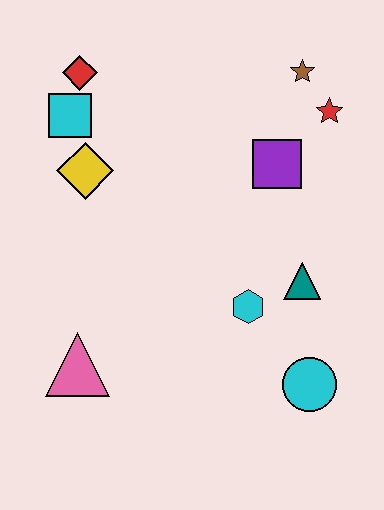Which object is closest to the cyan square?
The red diamond is closest to the cyan square.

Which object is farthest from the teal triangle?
The red diamond is farthest from the teal triangle.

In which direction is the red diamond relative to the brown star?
The red diamond is to the left of the brown star.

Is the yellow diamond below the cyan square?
Yes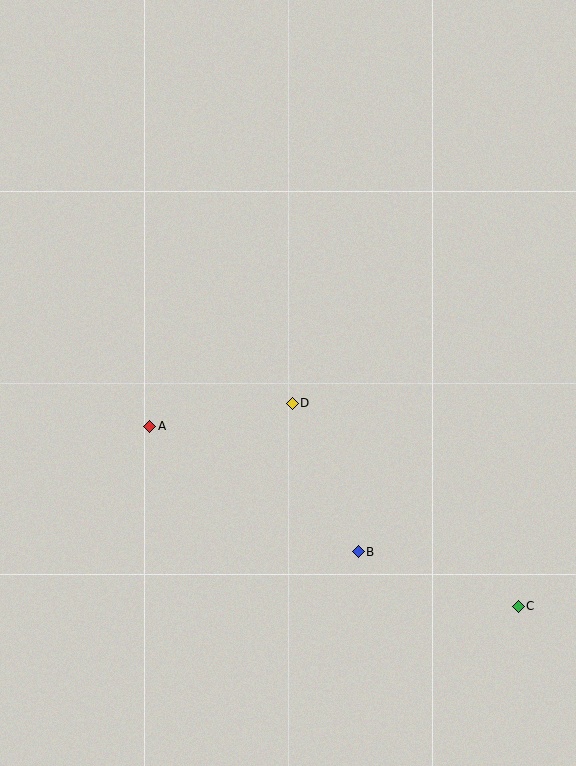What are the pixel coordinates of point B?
Point B is at (358, 552).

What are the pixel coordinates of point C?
Point C is at (518, 606).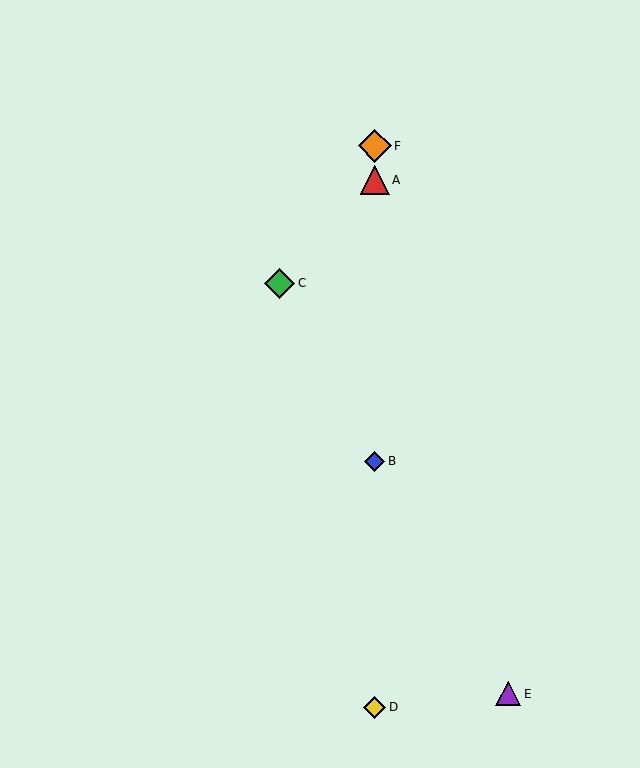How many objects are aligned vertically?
4 objects (A, B, D, F) are aligned vertically.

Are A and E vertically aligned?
No, A is at x≈375 and E is at x≈508.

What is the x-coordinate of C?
Object C is at x≈280.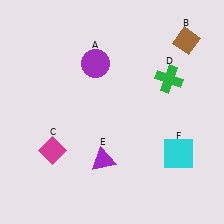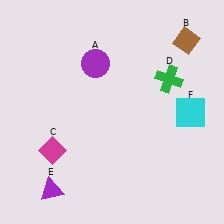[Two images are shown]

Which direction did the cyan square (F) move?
The cyan square (F) moved up.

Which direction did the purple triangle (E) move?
The purple triangle (E) moved left.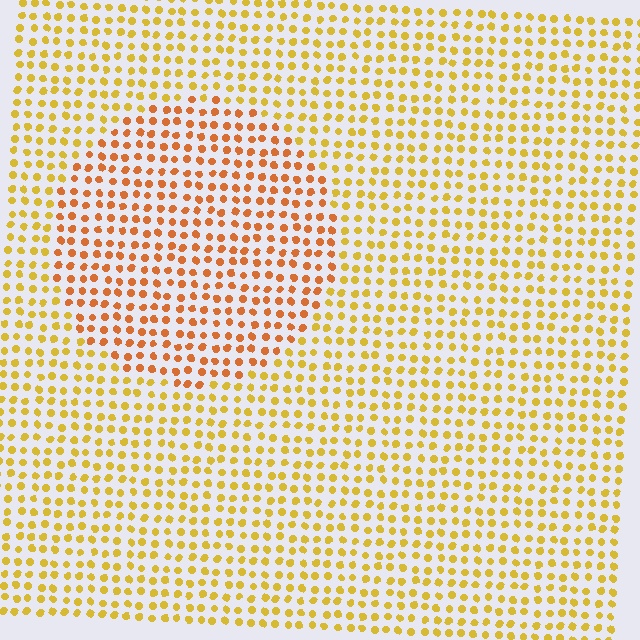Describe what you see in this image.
The image is filled with small yellow elements in a uniform arrangement. A circle-shaped region is visible where the elements are tinted to a slightly different hue, forming a subtle color boundary.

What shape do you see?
I see a circle.